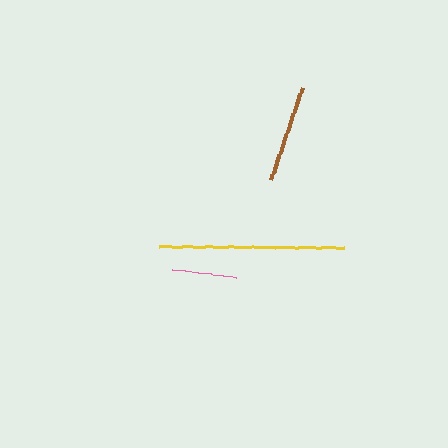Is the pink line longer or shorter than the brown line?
The brown line is longer than the pink line.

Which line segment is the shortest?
The pink line is the shortest at approximately 65 pixels.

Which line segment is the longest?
The yellow line is the longest at approximately 185 pixels.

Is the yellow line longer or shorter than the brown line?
The yellow line is longer than the brown line.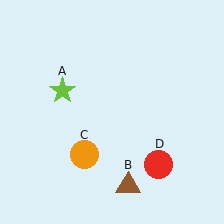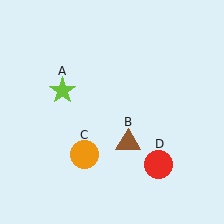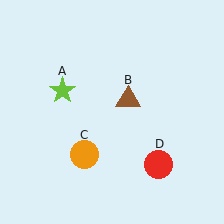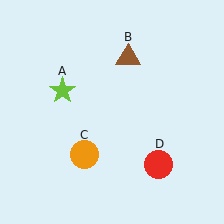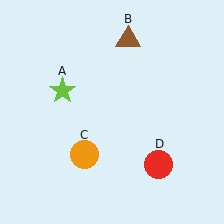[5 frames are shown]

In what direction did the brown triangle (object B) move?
The brown triangle (object B) moved up.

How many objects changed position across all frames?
1 object changed position: brown triangle (object B).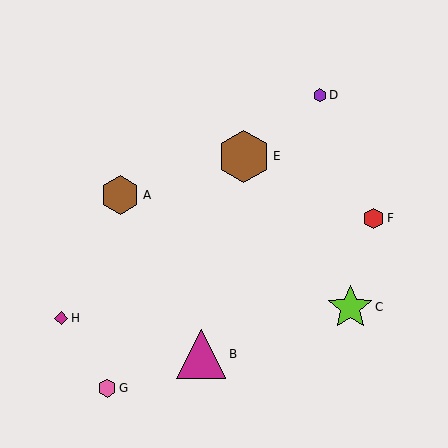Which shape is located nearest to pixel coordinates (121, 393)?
The pink hexagon (labeled G) at (107, 388) is nearest to that location.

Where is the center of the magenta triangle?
The center of the magenta triangle is at (201, 354).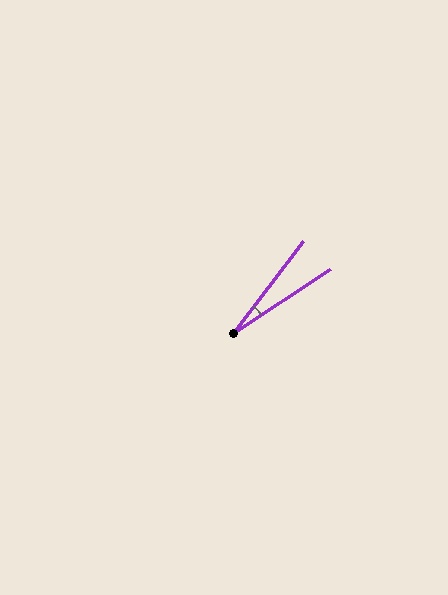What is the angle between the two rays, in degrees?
Approximately 19 degrees.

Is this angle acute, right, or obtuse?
It is acute.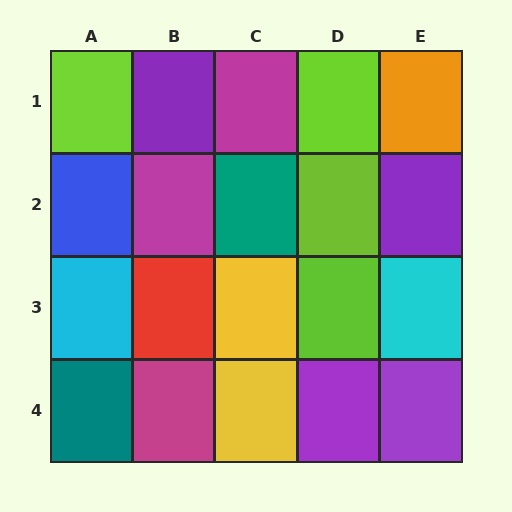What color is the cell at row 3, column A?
Cyan.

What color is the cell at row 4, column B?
Magenta.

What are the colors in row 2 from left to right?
Blue, magenta, teal, lime, purple.